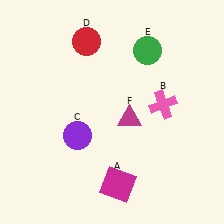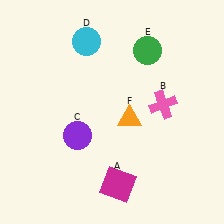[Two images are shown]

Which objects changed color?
D changed from red to cyan. F changed from magenta to orange.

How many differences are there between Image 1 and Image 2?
There are 2 differences between the two images.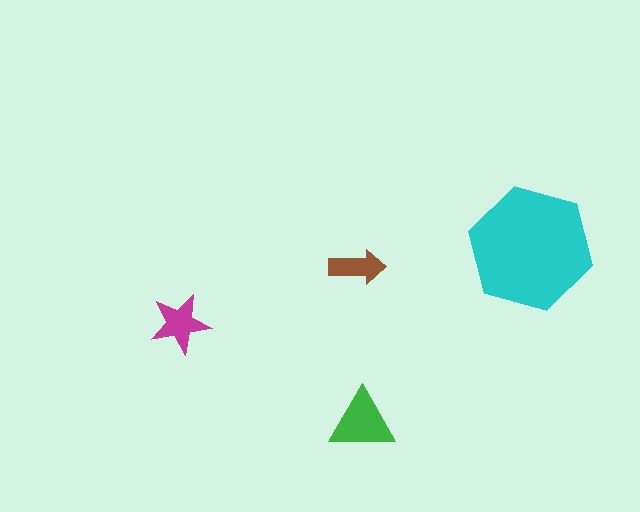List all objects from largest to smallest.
The cyan hexagon, the green triangle, the magenta star, the brown arrow.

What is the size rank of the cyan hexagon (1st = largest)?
1st.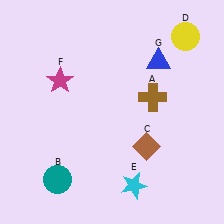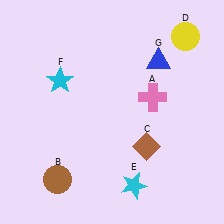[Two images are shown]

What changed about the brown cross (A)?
In Image 1, A is brown. In Image 2, it changed to pink.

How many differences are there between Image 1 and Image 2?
There are 3 differences between the two images.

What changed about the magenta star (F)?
In Image 1, F is magenta. In Image 2, it changed to cyan.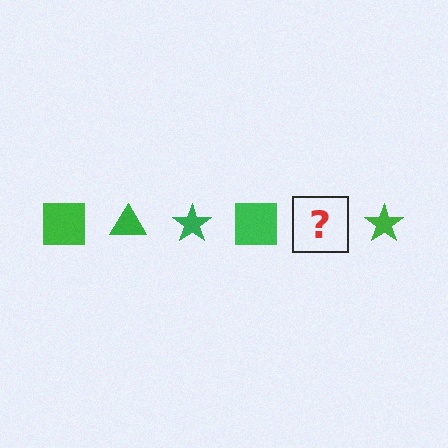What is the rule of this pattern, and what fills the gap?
The rule is that the pattern cycles through square, triangle, star shapes in green. The gap should be filled with a green triangle.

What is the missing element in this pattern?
The missing element is a green triangle.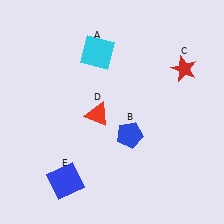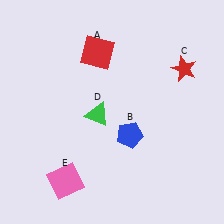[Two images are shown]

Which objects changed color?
A changed from cyan to red. D changed from red to green. E changed from blue to pink.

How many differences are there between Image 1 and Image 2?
There are 3 differences between the two images.